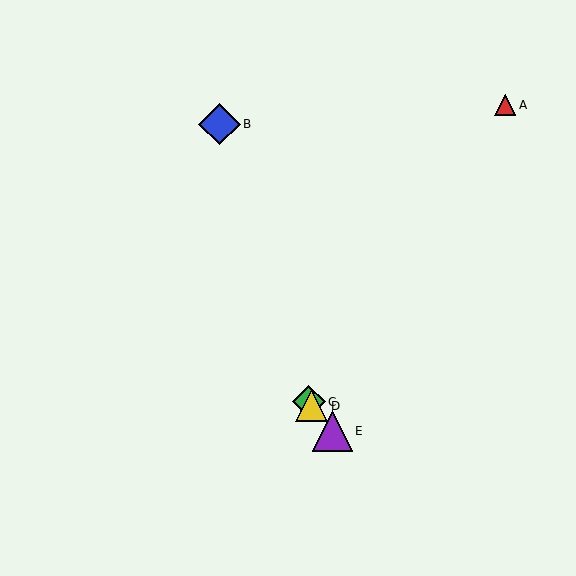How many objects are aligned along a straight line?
3 objects (C, D, E) are aligned along a straight line.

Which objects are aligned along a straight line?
Objects C, D, E are aligned along a straight line.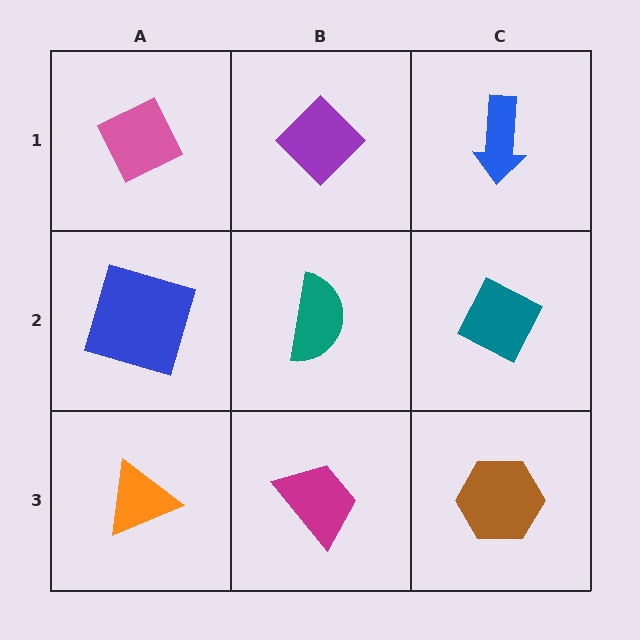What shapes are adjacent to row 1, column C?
A teal diamond (row 2, column C), a purple diamond (row 1, column B).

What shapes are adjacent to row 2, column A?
A pink diamond (row 1, column A), an orange triangle (row 3, column A), a teal semicircle (row 2, column B).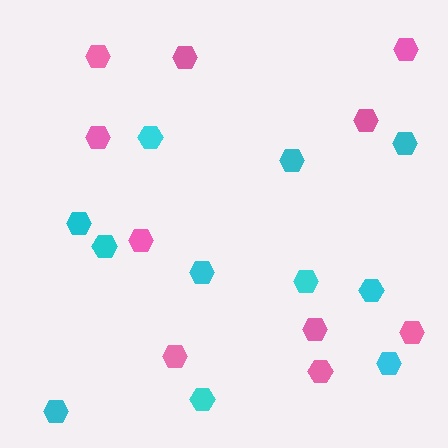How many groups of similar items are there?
There are 2 groups: one group of pink hexagons (10) and one group of cyan hexagons (11).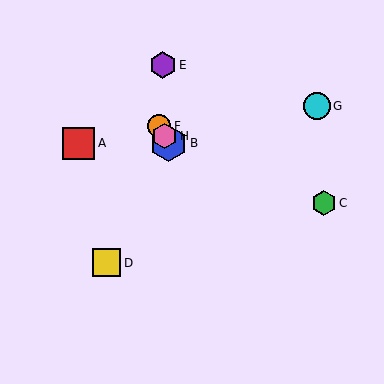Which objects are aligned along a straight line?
Objects B, F, H are aligned along a straight line.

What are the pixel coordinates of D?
Object D is at (107, 263).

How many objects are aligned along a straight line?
3 objects (B, F, H) are aligned along a straight line.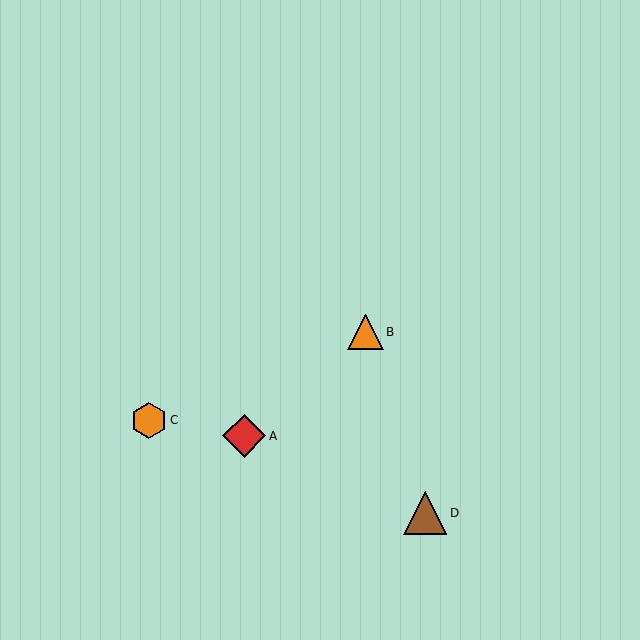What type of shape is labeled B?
Shape B is an orange triangle.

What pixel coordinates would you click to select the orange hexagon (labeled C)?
Click at (149, 420) to select the orange hexagon C.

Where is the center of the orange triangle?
The center of the orange triangle is at (366, 332).